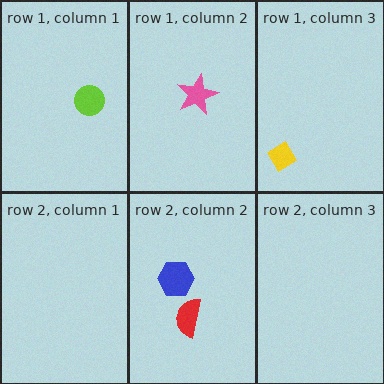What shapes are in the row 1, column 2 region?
The pink star.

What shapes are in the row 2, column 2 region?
The red semicircle, the blue hexagon.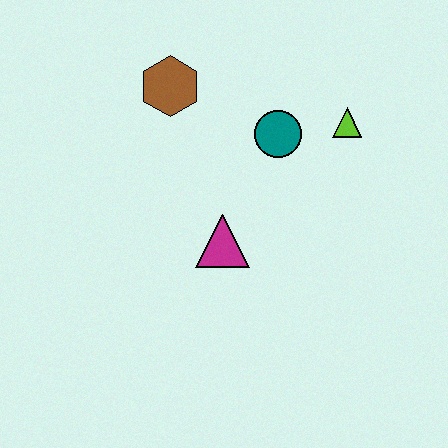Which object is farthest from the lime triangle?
The brown hexagon is farthest from the lime triangle.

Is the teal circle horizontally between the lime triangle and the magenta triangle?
Yes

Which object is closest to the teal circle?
The lime triangle is closest to the teal circle.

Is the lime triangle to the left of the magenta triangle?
No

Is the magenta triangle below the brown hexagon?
Yes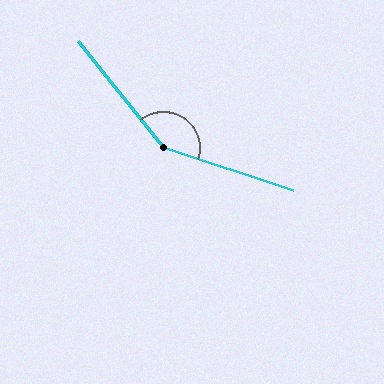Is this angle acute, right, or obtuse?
It is obtuse.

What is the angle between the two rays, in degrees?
Approximately 147 degrees.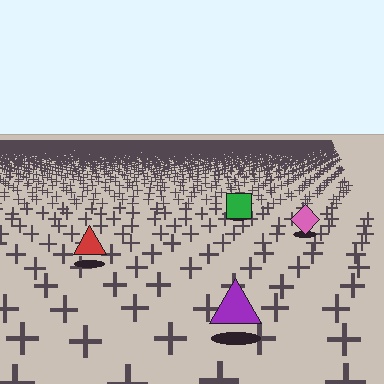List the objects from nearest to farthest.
From nearest to farthest: the purple triangle, the red triangle, the pink diamond, the green square.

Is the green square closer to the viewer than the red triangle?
No. The red triangle is closer — you can tell from the texture gradient: the ground texture is coarser near it.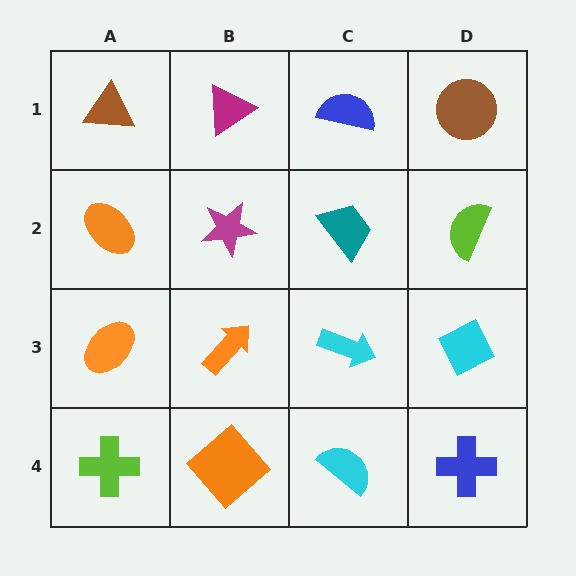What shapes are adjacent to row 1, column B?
A magenta star (row 2, column B), a brown triangle (row 1, column A), a blue semicircle (row 1, column C).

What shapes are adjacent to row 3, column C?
A teal trapezoid (row 2, column C), a cyan semicircle (row 4, column C), an orange arrow (row 3, column B), a cyan diamond (row 3, column D).